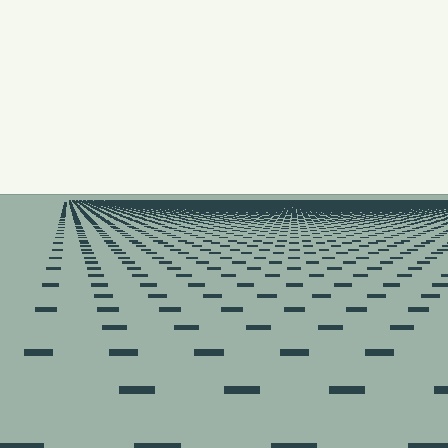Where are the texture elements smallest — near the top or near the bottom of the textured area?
Near the top.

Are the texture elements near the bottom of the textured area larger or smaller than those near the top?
Larger. Near the bottom, elements are closer to the viewer and appear at a bigger on-screen size.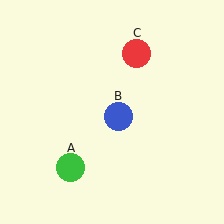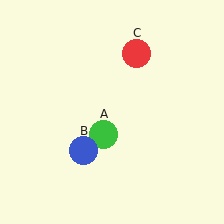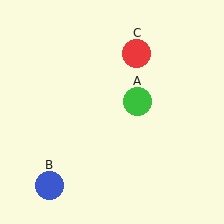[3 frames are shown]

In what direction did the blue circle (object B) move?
The blue circle (object B) moved down and to the left.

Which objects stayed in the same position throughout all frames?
Red circle (object C) remained stationary.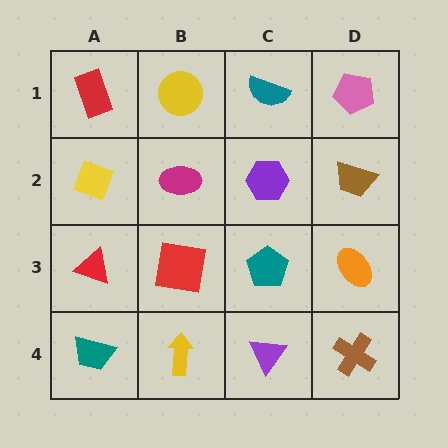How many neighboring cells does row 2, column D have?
3.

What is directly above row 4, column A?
A red triangle.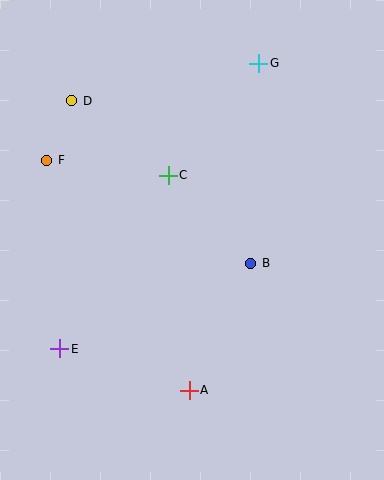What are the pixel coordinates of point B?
Point B is at (251, 263).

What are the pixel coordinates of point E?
Point E is at (60, 349).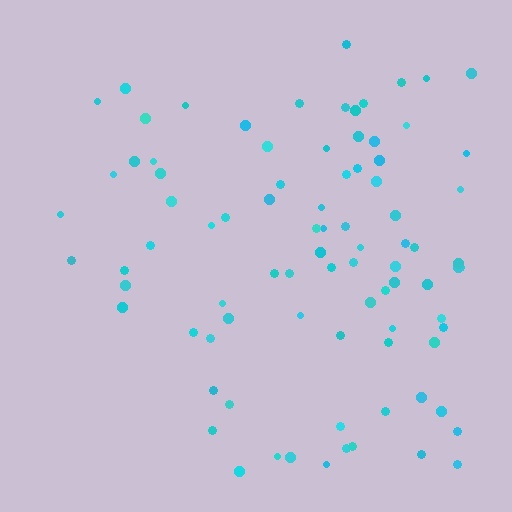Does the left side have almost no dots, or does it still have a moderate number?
Still a moderate number, just noticeably fewer than the right.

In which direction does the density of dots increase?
From left to right, with the right side densest.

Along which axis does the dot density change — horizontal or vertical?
Horizontal.